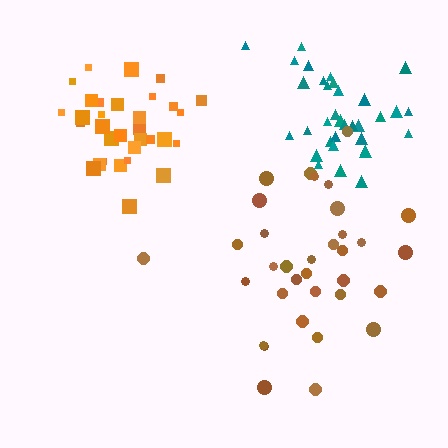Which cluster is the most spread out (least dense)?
Brown.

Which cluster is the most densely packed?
Teal.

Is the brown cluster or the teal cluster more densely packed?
Teal.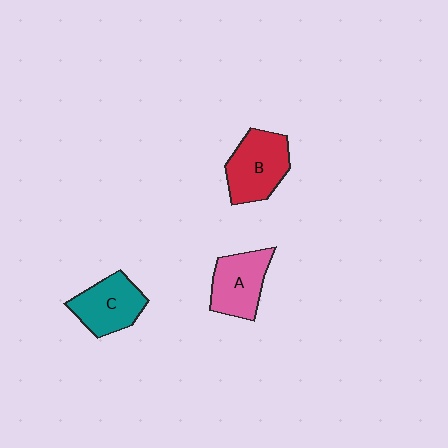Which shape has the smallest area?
Shape A (pink).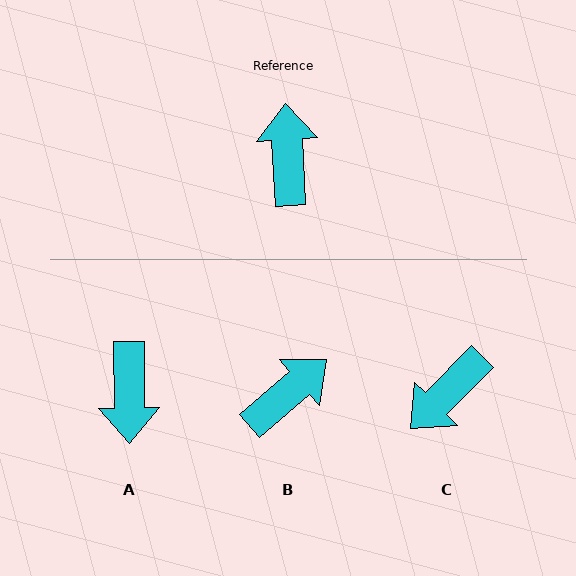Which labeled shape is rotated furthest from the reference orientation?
A, about 177 degrees away.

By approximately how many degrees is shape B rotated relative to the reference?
Approximately 52 degrees clockwise.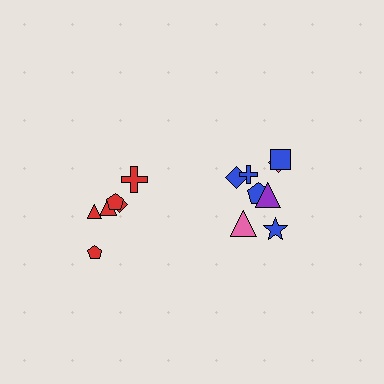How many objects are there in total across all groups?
There are 14 objects.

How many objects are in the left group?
There are 6 objects.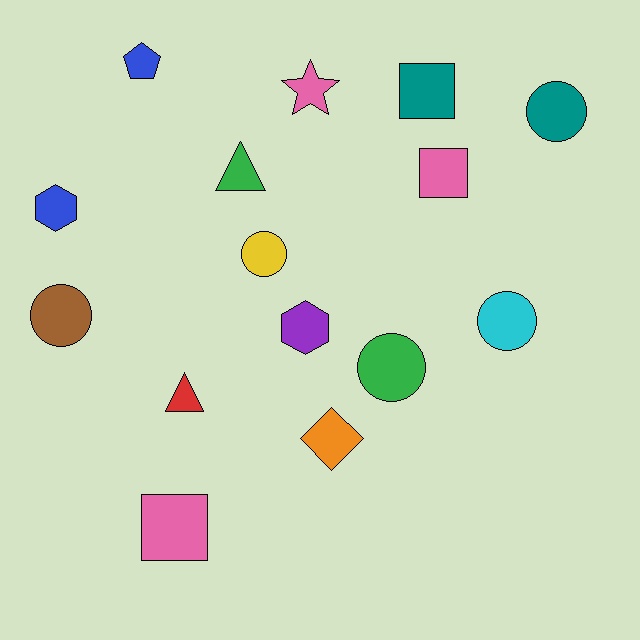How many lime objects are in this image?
There are no lime objects.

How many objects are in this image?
There are 15 objects.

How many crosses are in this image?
There are no crosses.